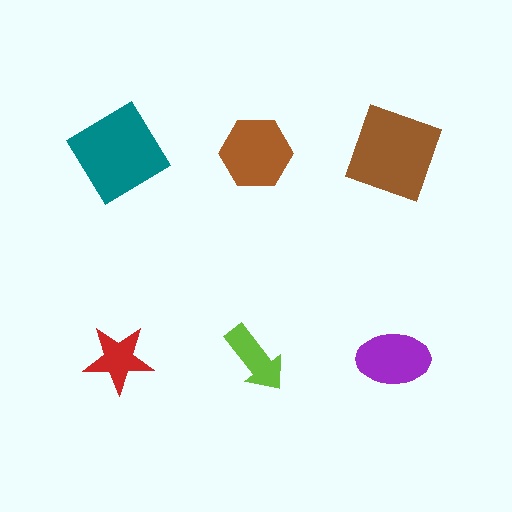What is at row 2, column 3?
A purple ellipse.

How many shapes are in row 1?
3 shapes.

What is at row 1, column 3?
A brown square.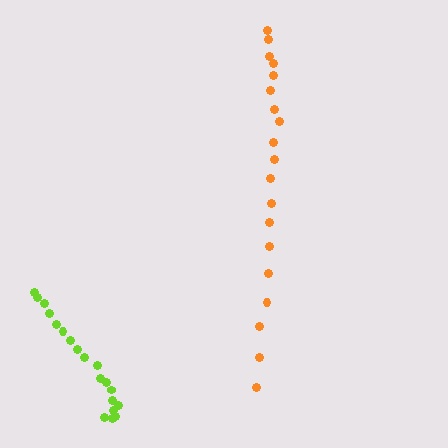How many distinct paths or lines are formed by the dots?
There are 2 distinct paths.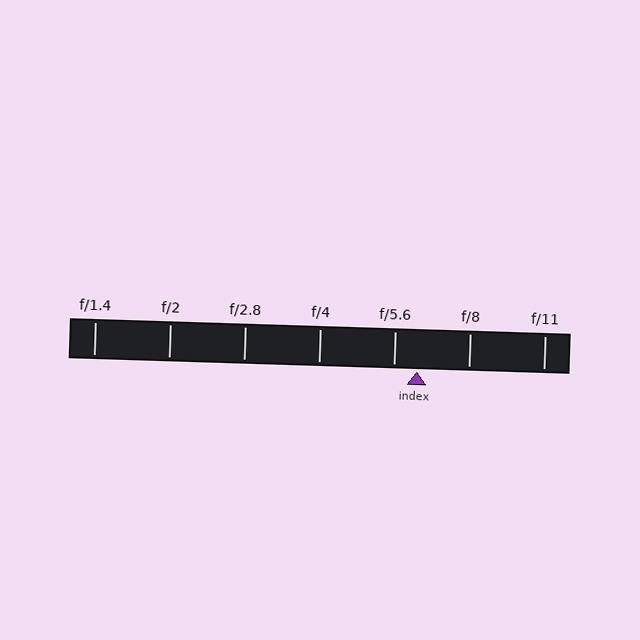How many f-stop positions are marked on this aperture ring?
There are 7 f-stop positions marked.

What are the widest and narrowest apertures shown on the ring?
The widest aperture shown is f/1.4 and the narrowest is f/11.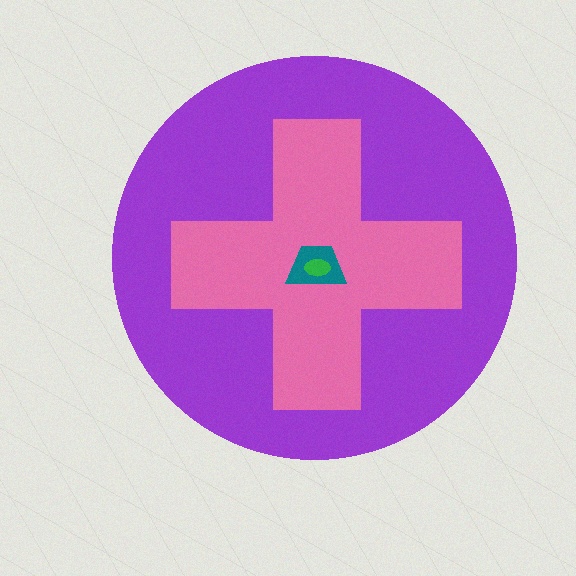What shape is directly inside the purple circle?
The pink cross.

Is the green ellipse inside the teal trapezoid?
Yes.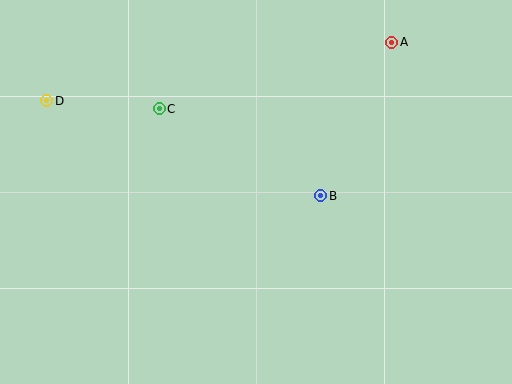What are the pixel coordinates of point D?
Point D is at (47, 101).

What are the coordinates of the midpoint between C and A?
The midpoint between C and A is at (276, 75).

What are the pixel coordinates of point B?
Point B is at (321, 196).